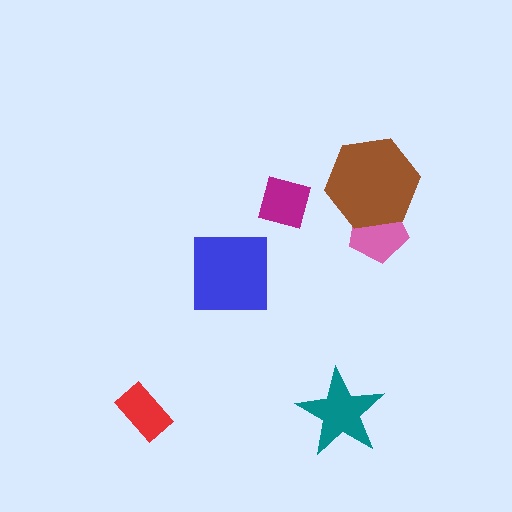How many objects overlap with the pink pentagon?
1 object overlaps with the pink pentagon.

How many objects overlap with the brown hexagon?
1 object overlaps with the brown hexagon.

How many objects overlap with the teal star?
0 objects overlap with the teal star.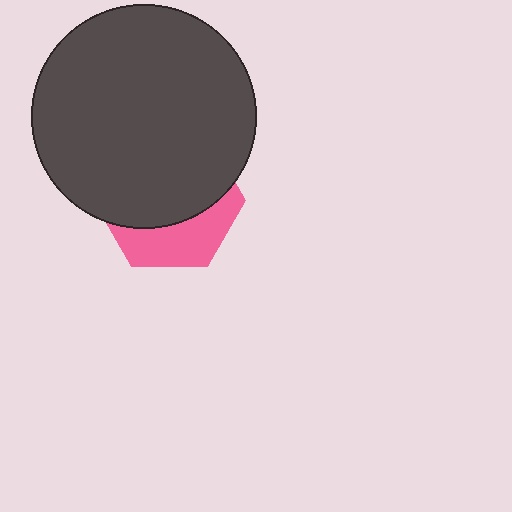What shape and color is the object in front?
The object in front is a dark gray circle.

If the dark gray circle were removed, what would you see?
You would see the complete pink hexagon.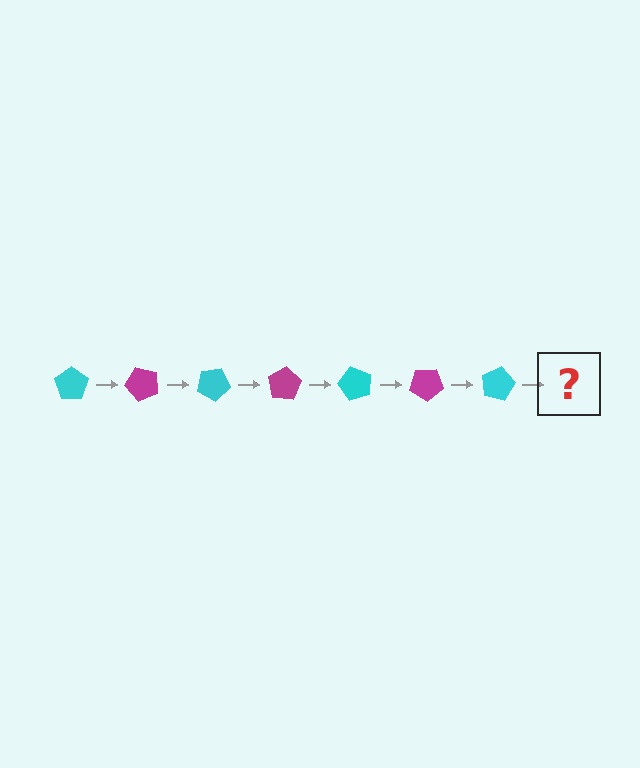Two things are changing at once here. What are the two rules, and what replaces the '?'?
The two rules are that it rotates 50 degrees each step and the color cycles through cyan and magenta. The '?' should be a magenta pentagon, rotated 350 degrees from the start.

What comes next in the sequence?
The next element should be a magenta pentagon, rotated 350 degrees from the start.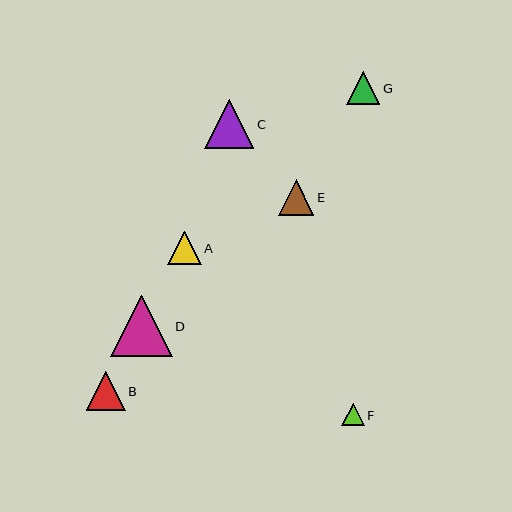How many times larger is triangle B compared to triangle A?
Triangle B is approximately 1.1 times the size of triangle A.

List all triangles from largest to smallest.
From largest to smallest: D, C, B, E, A, G, F.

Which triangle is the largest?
Triangle D is the largest with a size of approximately 62 pixels.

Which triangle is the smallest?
Triangle F is the smallest with a size of approximately 23 pixels.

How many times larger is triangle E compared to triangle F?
Triangle E is approximately 1.6 times the size of triangle F.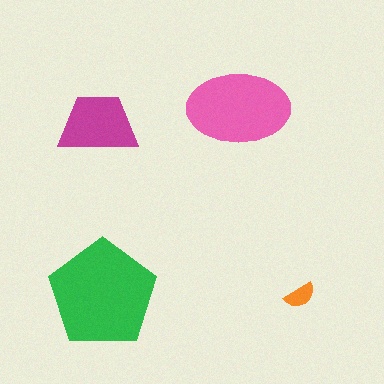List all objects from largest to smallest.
The green pentagon, the pink ellipse, the magenta trapezoid, the orange semicircle.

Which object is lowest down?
The orange semicircle is bottommost.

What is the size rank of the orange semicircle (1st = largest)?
4th.